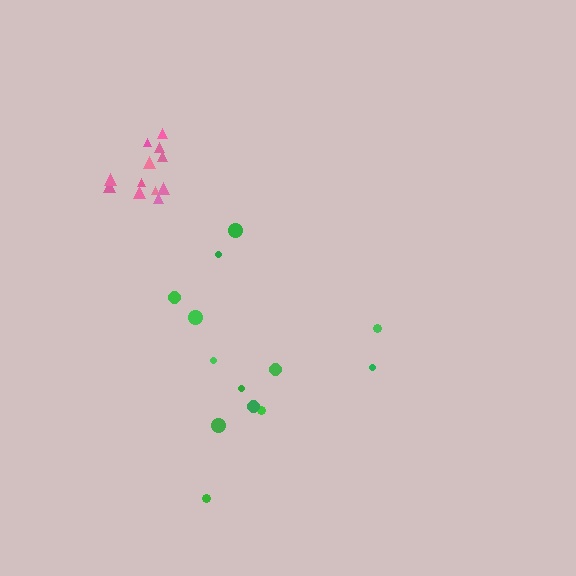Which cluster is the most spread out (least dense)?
Green.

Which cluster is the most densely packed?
Pink.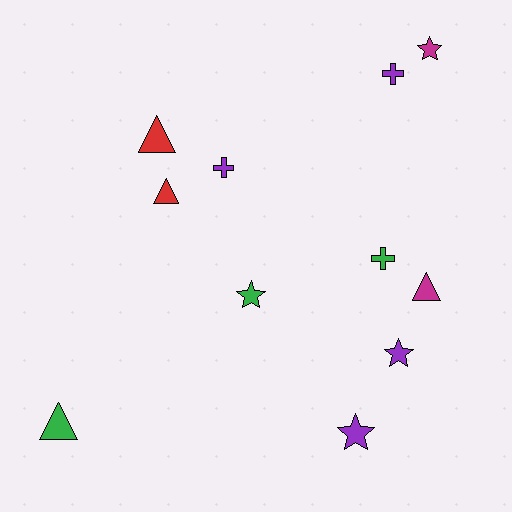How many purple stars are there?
There are 2 purple stars.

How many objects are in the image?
There are 11 objects.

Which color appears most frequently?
Purple, with 4 objects.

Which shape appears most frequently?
Star, with 4 objects.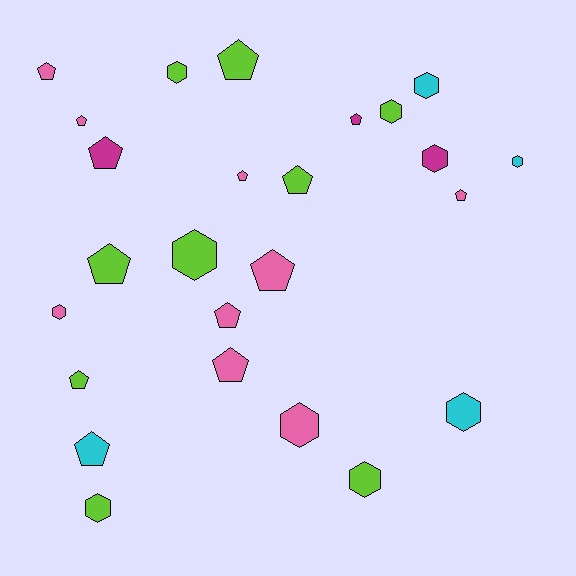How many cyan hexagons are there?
There are 3 cyan hexagons.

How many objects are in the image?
There are 25 objects.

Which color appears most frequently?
Pink, with 9 objects.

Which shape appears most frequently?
Pentagon, with 14 objects.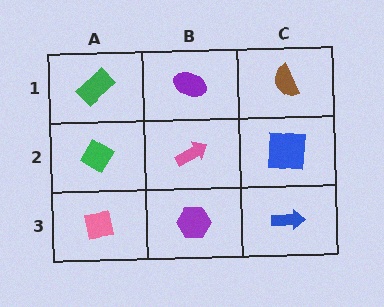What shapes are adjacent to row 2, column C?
A brown semicircle (row 1, column C), a blue arrow (row 3, column C), a pink arrow (row 2, column B).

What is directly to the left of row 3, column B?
A pink square.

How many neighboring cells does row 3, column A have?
2.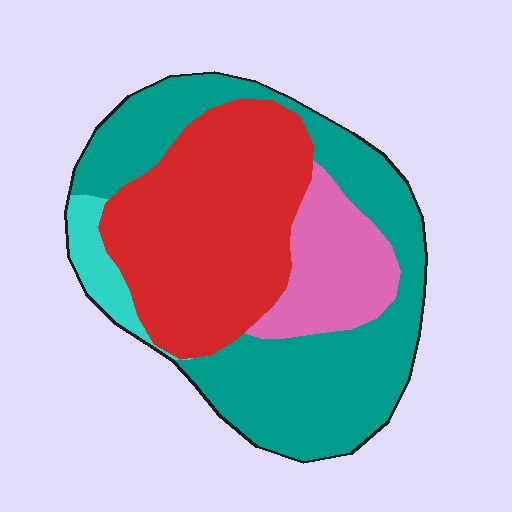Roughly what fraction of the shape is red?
Red covers about 35% of the shape.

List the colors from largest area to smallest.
From largest to smallest: teal, red, pink, cyan.